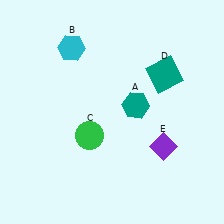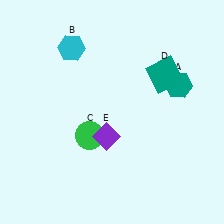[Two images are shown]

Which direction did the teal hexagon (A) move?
The teal hexagon (A) moved right.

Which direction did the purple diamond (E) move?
The purple diamond (E) moved left.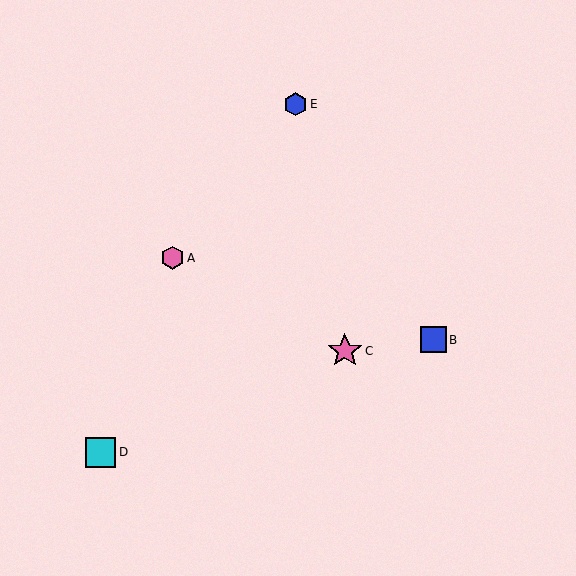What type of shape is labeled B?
Shape B is a blue square.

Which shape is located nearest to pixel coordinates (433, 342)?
The blue square (labeled B) at (433, 340) is nearest to that location.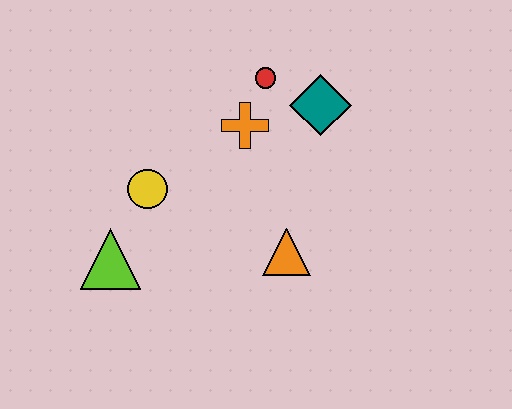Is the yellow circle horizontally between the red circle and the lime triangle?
Yes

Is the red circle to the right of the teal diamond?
No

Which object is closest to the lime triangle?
The yellow circle is closest to the lime triangle.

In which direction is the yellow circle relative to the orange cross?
The yellow circle is to the left of the orange cross.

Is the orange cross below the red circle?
Yes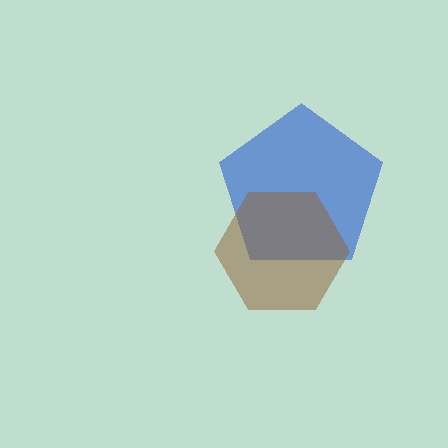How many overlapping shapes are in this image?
There are 2 overlapping shapes in the image.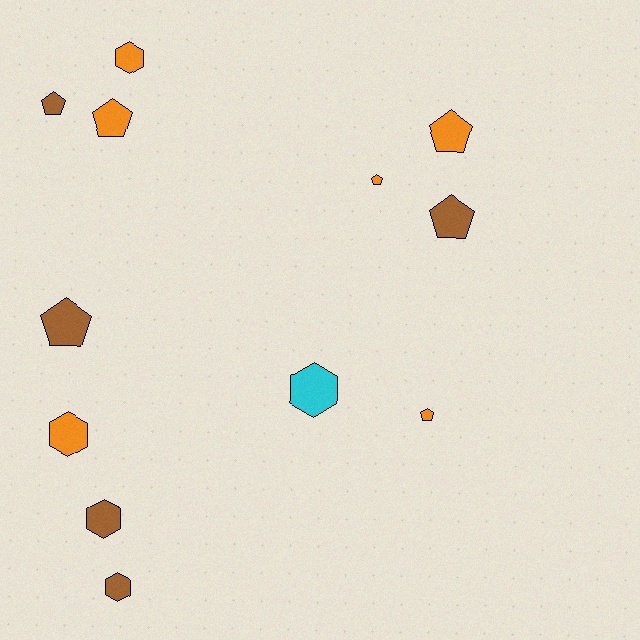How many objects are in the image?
There are 12 objects.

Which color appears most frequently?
Orange, with 6 objects.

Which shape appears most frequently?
Pentagon, with 7 objects.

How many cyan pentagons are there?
There are no cyan pentagons.